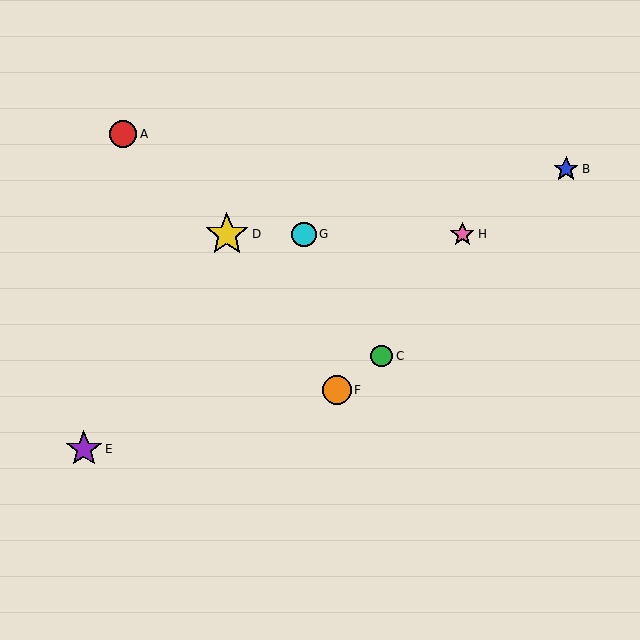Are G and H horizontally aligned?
Yes, both are at y≈234.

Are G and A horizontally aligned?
No, G is at y≈234 and A is at y≈134.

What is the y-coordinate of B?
Object B is at y≈169.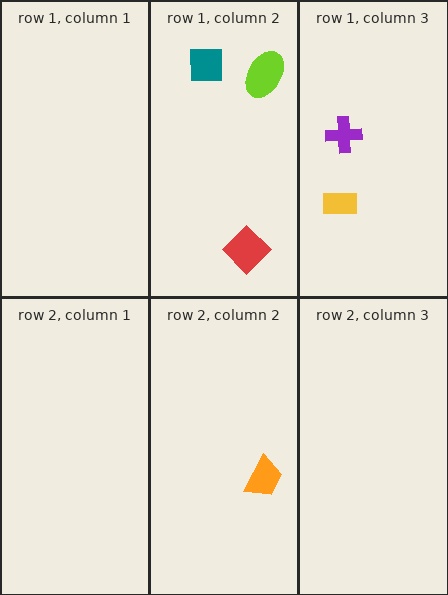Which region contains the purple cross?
The row 1, column 3 region.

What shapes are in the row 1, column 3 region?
The purple cross, the yellow rectangle.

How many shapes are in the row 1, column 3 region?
2.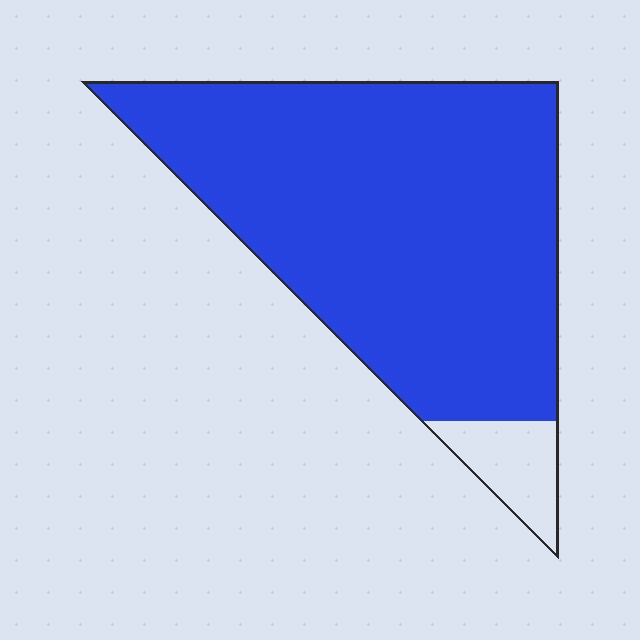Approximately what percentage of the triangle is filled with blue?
Approximately 90%.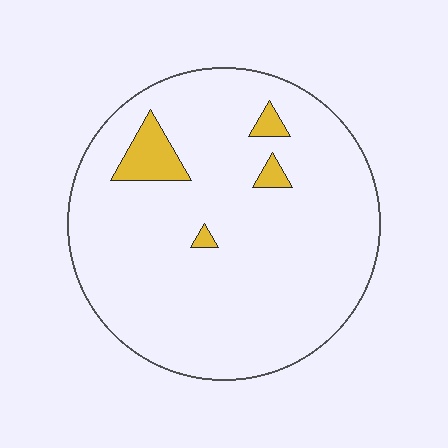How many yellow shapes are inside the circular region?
4.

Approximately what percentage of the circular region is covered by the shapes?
Approximately 5%.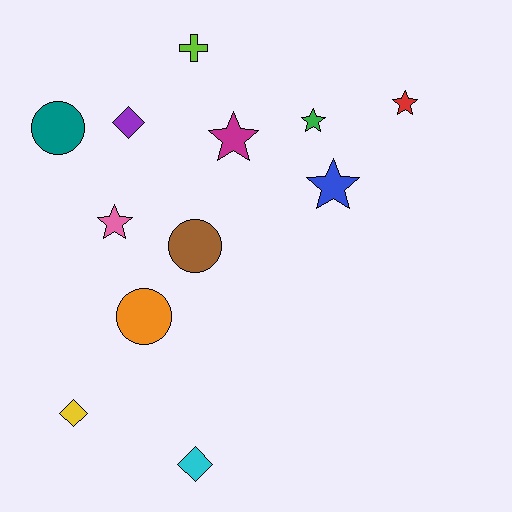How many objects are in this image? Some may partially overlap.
There are 12 objects.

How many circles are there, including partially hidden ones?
There are 3 circles.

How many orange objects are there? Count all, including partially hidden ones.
There is 1 orange object.